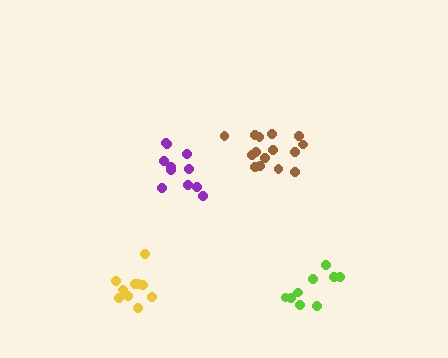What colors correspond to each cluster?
The clusters are colored: purple, brown, lime, yellow.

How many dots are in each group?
Group 1: 11 dots, Group 2: 15 dots, Group 3: 9 dots, Group 4: 10 dots (45 total).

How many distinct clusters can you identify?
There are 4 distinct clusters.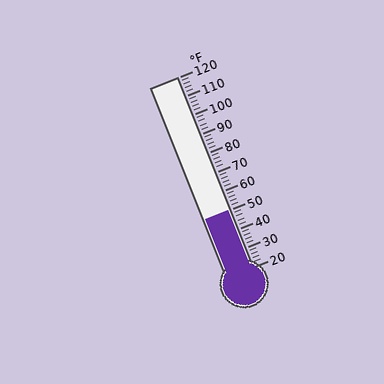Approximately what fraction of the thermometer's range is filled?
The thermometer is filled to approximately 30% of its range.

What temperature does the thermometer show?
The thermometer shows approximately 50°F.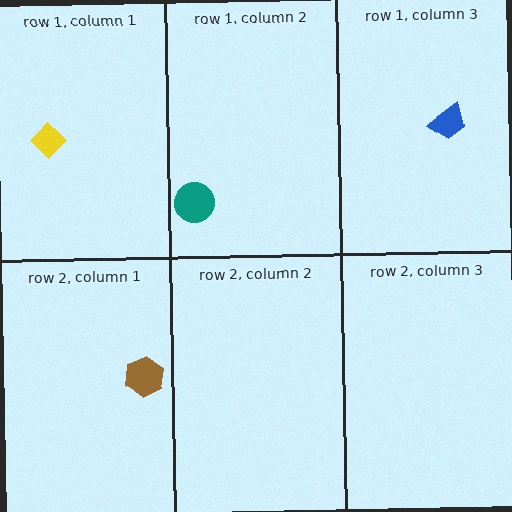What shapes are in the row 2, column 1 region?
The brown hexagon.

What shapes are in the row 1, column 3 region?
The blue trapezoid.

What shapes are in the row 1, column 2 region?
The teal circle.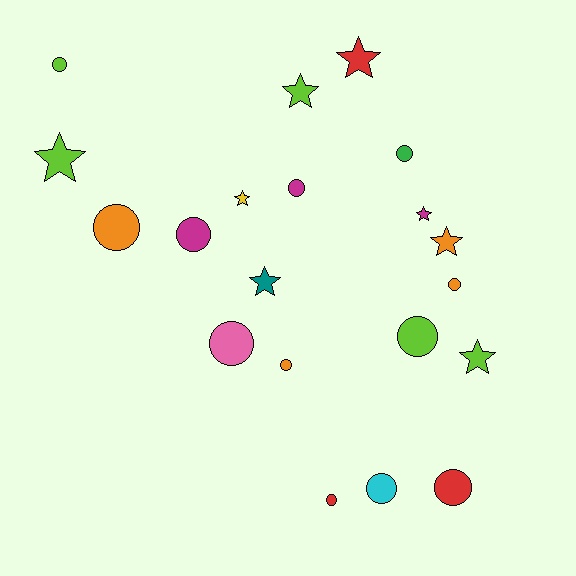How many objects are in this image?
There are 20 objects.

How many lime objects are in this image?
There are 5 lime objects.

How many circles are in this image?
There are 12 circles.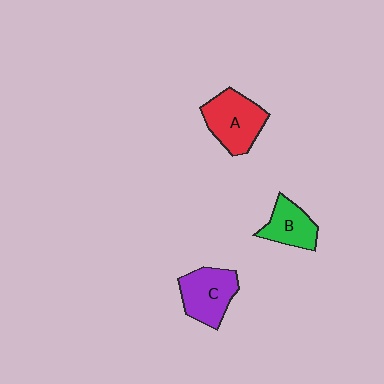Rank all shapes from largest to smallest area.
From largest to smallest: A (red), C (purple), B (green).